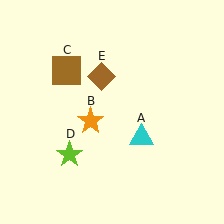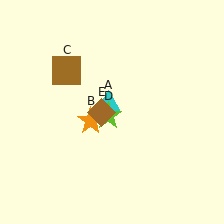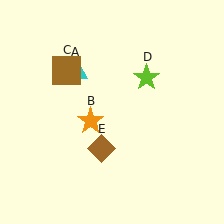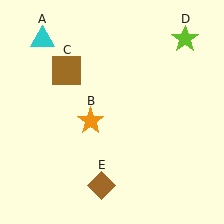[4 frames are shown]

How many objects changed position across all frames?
3 objects changed position: cyan triangle (object A), lime star (object D), brown diamond (object E).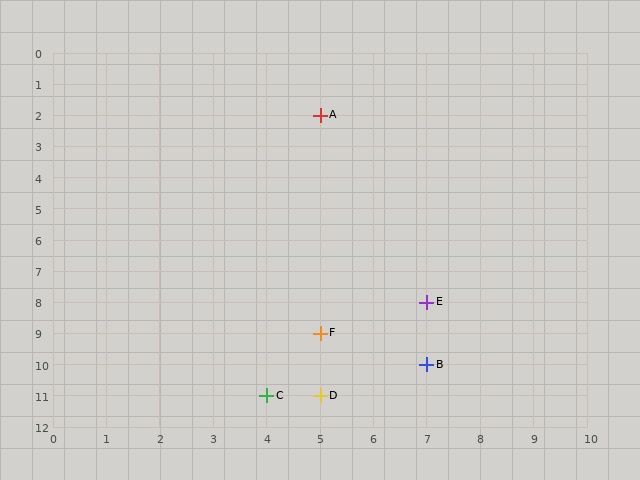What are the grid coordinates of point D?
Point D is at grid coordinates (5, 11).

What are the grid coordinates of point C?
Point C is at grid coordinates (4, 11).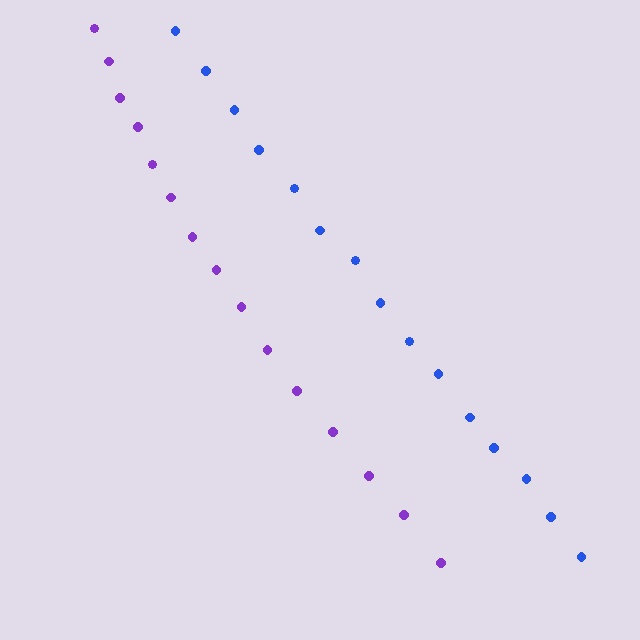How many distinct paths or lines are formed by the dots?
There are 2 distinct paths.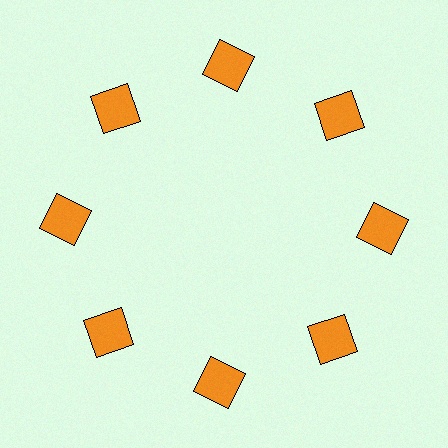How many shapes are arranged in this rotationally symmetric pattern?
There are 8 shapes, arranged in 8 groups of 1.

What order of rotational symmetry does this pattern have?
This pattern has 8-fold rotational symmetry.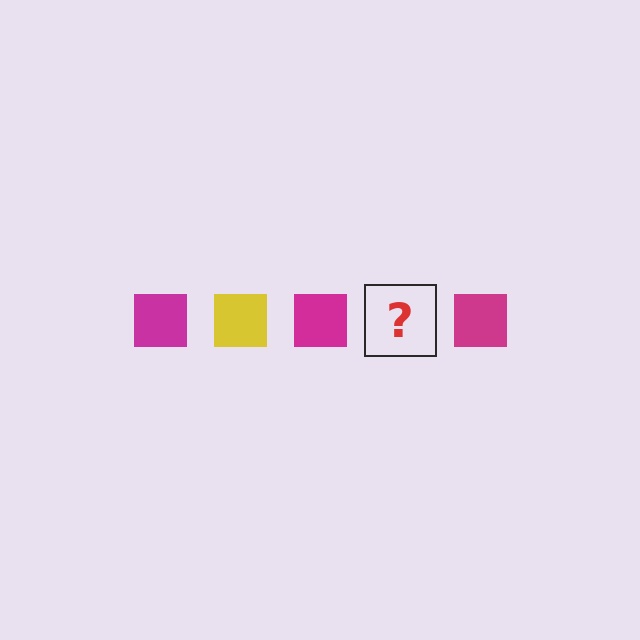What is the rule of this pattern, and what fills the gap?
The rule is that the pattern cycles through magenta, yellow squares. The gap should be filled with a yellow square.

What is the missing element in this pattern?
The missing element is a yellow square.